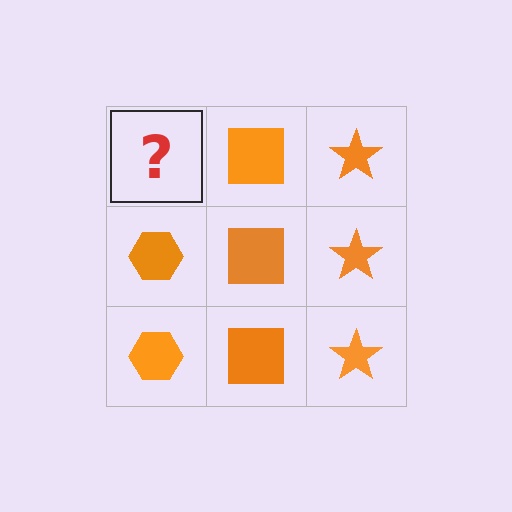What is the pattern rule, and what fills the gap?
The rule is that each column has a consistent shape. The gap should be filled with an orange hexagon.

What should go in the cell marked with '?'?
The missing cell should contain an orange hexagon.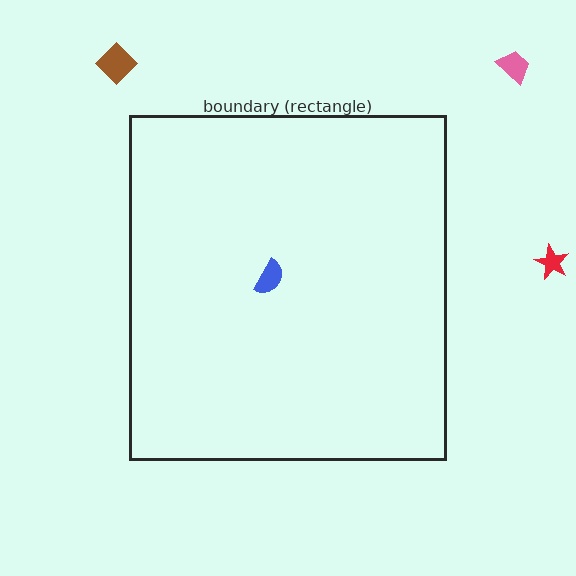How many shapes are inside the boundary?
1 inside, 3 outside.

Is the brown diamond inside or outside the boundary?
Outside.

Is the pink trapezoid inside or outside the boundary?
Outside.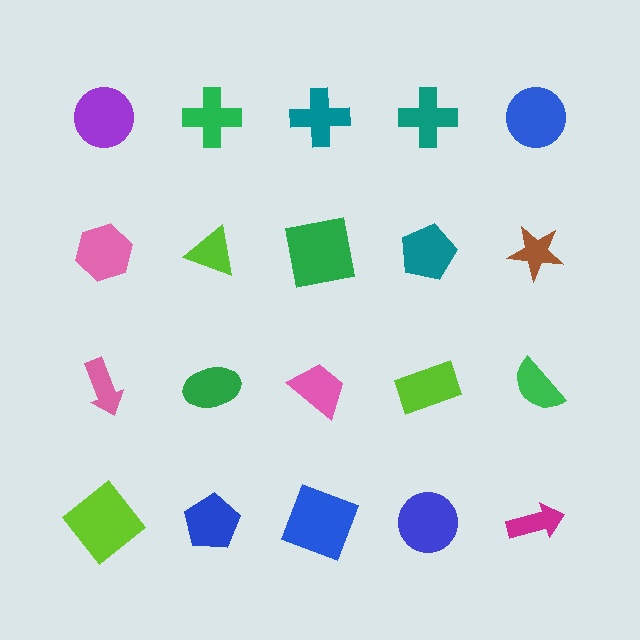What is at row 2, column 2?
A lime triangle.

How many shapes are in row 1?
5 shapes.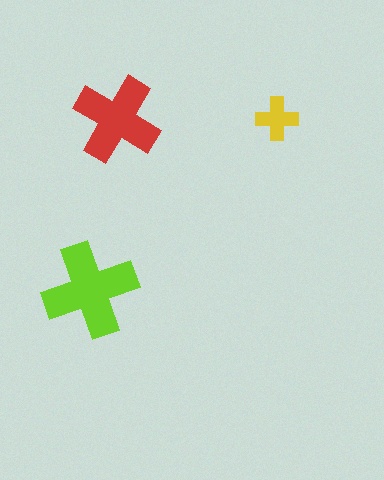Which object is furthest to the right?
The yellow cross is rightmost.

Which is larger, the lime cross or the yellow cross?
The lime one.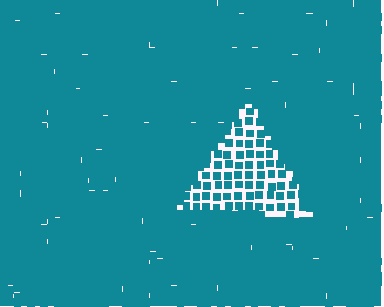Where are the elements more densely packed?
The elements are more densely packed outside the triangle boundary.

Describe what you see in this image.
The image contains small teal elements arranged at two different densities. A triangle-shaped region is visible where the elements are less densely packed than the surrounding area.